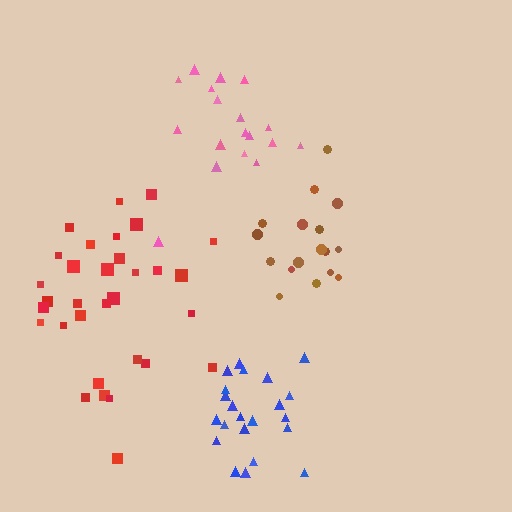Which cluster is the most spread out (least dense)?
Red.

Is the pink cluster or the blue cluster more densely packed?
Blue.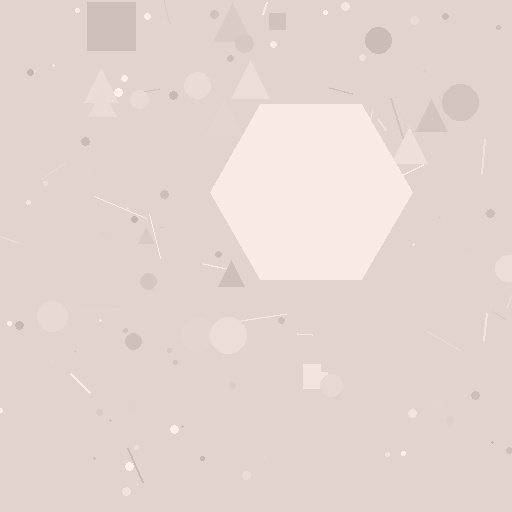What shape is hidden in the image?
A hexagon is hidden in the image.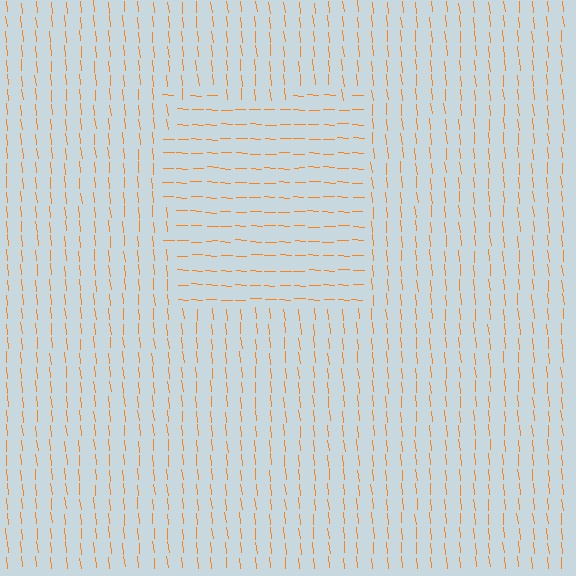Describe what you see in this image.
The image is filled with small orange line segments. A rectangle region in the image has lines oriented differently from the surrounding lines, creating a visible texture boundary.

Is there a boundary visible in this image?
Yes, there is a texture boundary formed by a change in line orientation.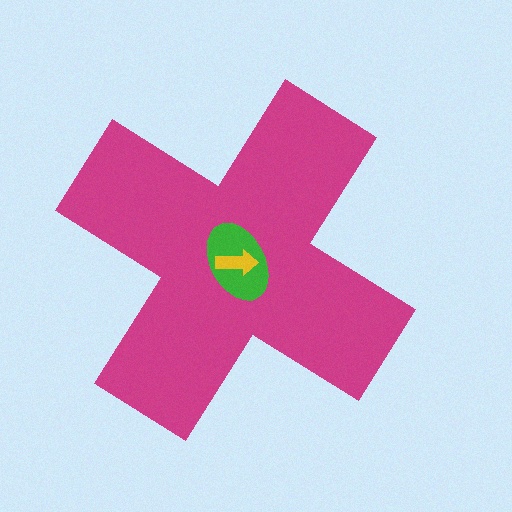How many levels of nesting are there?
3.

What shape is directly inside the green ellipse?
The yellow arrow.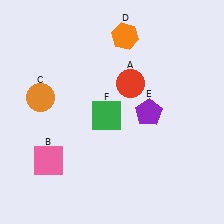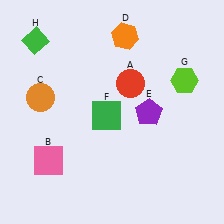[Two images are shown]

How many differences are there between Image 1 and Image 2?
There are 2 differences between the two images.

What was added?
A lime hexagon (G), a green diamond (H) were added in Image 2.